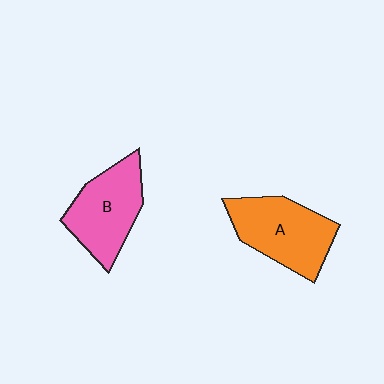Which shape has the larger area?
Shape A (orange).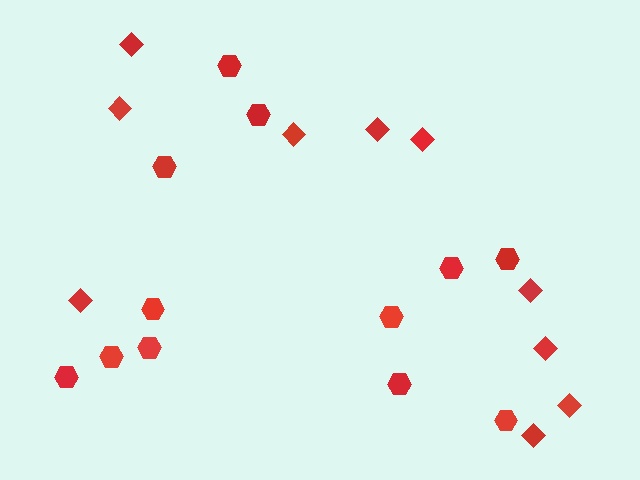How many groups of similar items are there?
There are 2 groups: one group of diamonds (10) and one group of hexagons (12).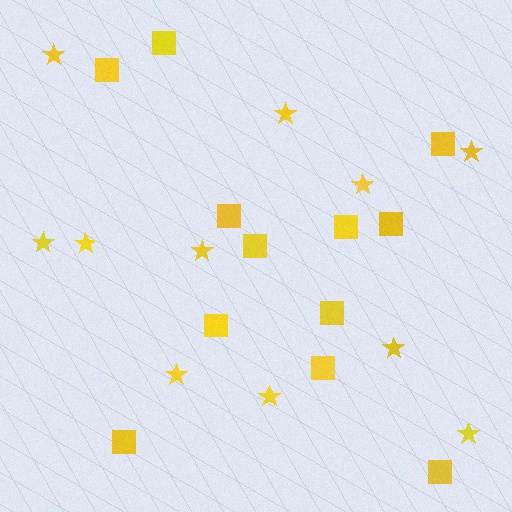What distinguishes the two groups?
There are 2 groups: one group of stars (11) and one group of squares (12).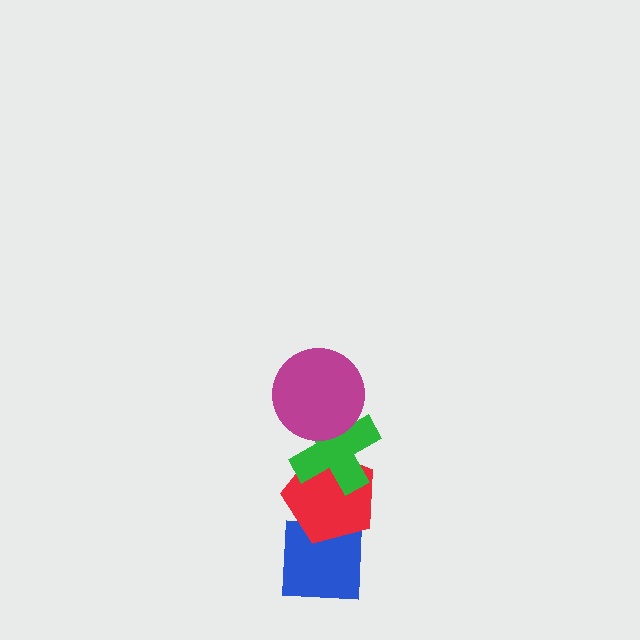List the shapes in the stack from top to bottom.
From top to bottom: the magenta circle, the green cross, the red pentagon, the blue square.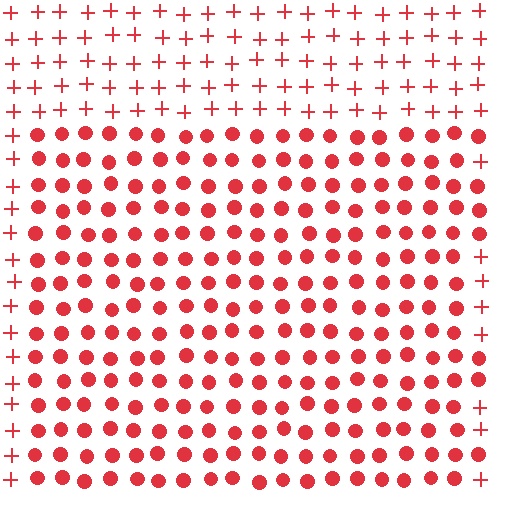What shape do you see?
I see a rectangle.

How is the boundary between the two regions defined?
The boundary is defined by a change in element shape: circles inside vs. plus signs outside. All elements share the same color and spacing.